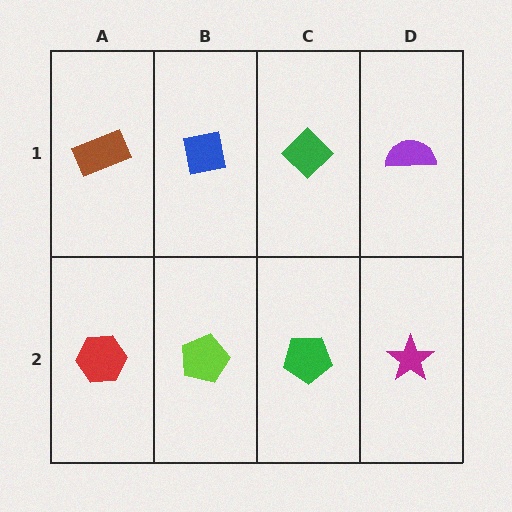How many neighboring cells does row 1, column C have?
3.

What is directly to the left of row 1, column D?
A green diamond.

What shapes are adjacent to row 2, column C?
A green diamond (row 1, column C), a lime pentagon (row 2, column B), a magenta star (row 2, column D).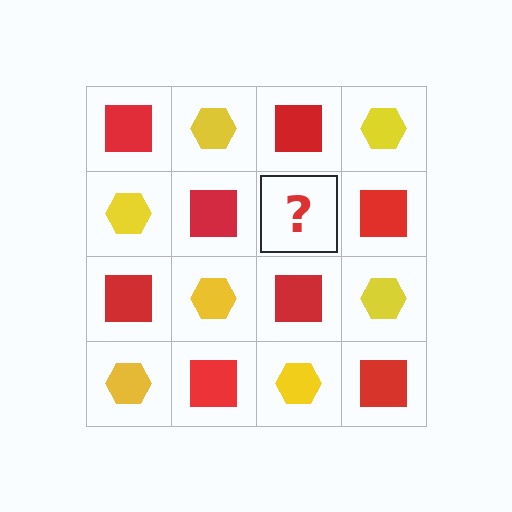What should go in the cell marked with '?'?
The missing cell should contain a yellow hexagon.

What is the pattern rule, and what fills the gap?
The rule is that it alternates red square and yellow hexagon in a checkerboard pattern. The gap should be filled with a yellow hexagon.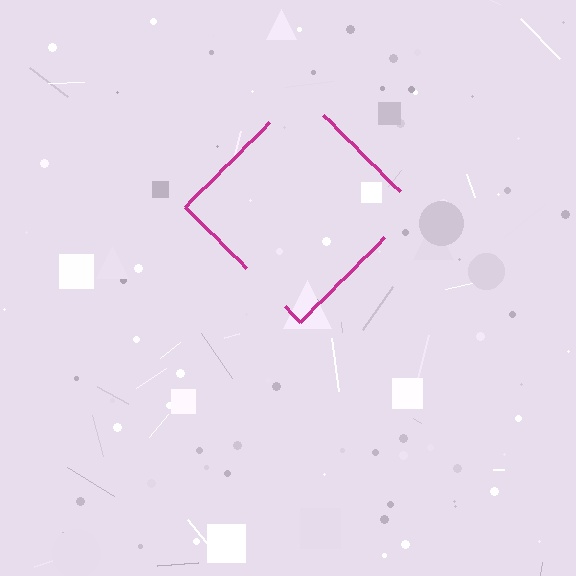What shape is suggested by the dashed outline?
The dashed outline suggests a diamond.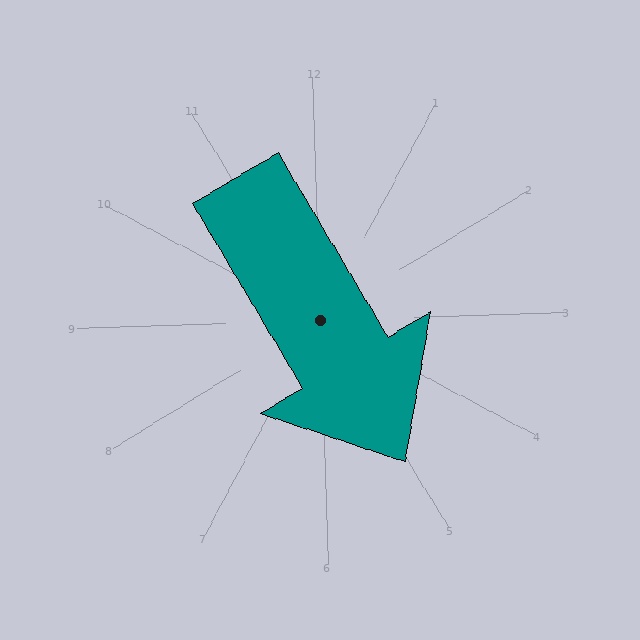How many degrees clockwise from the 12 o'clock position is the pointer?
Approximately 151 degrees.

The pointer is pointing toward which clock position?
Roughly 5 o'clock.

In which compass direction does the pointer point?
Southeast.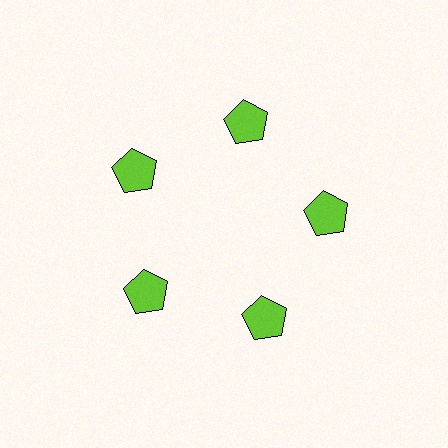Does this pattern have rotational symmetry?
Yes, this pattern has 5-fold rotational symmetry. It looks the same after rotating 72 degrees around the center.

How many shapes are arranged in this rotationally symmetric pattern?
There are 5 shapes, arranged in 5 groups of 1.